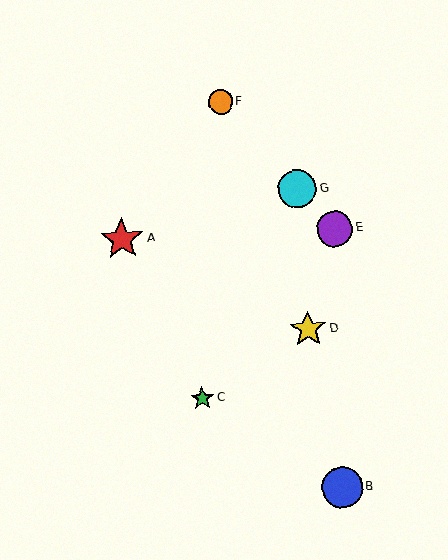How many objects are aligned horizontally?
2 objects (A, E) are aligned horizontally.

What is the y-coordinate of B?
Object B is at y≈488.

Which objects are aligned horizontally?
Objects A, E are aligned horizontally.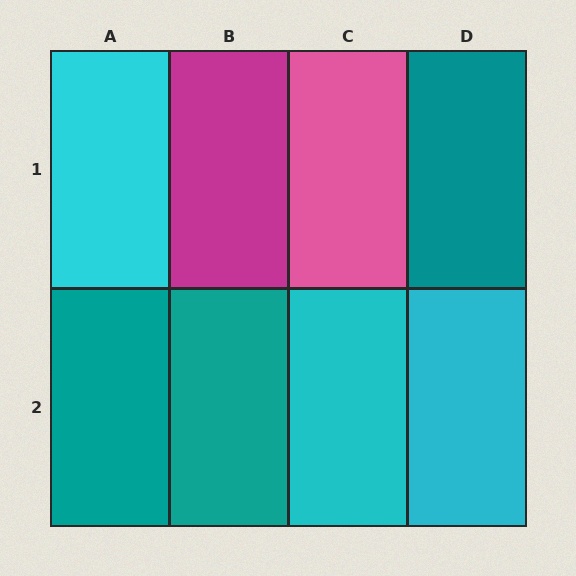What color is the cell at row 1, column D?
Teal.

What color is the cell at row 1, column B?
Magenta.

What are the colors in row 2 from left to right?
Teal, teal, cyan, cyan.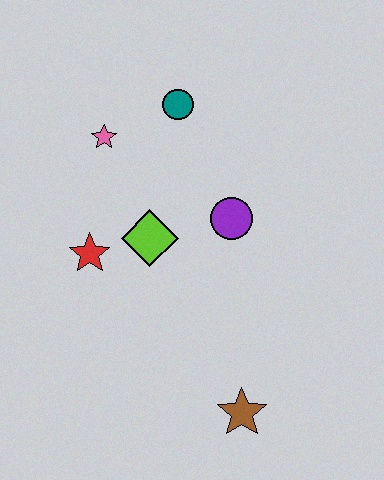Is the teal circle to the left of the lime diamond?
No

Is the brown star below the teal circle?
Yes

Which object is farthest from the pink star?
The brown star is farthest from the pink star.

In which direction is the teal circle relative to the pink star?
The teal circle is to the right of the pink star.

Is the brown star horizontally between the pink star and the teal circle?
No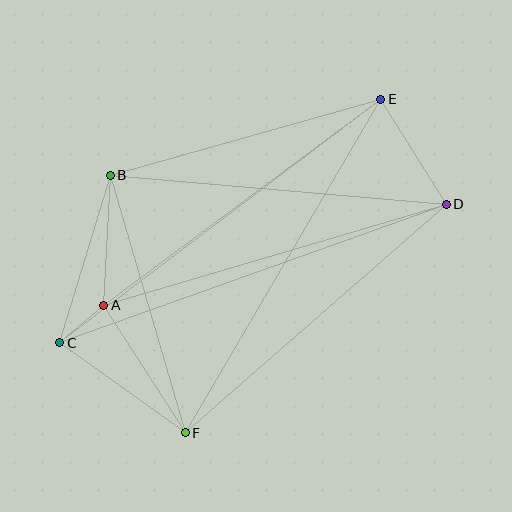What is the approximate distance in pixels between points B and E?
The distance between B and E is approximately 281 pixels.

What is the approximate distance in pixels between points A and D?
The distance between A and D is approximately 357 pixels.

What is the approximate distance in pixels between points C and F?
The distance between C and F is approximately 154 pixels.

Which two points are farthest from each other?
Points C and D are farthest from each other.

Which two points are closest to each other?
Points A and C are closest to each other.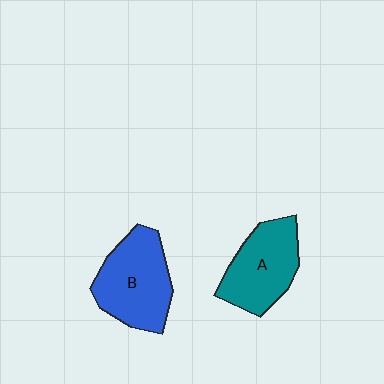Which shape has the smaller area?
Shape A (teal).